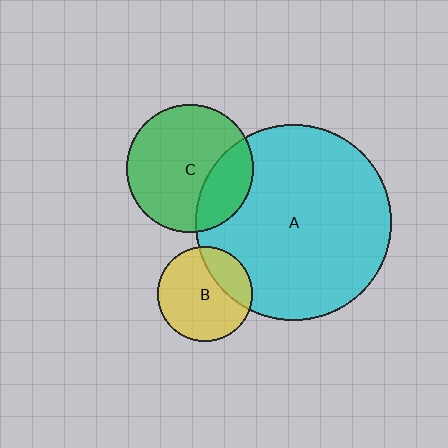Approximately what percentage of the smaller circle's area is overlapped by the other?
Approximately 25%.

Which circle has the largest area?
Circle A (cyan).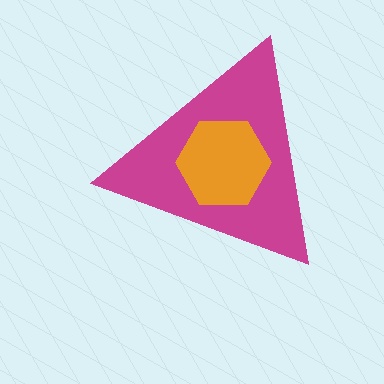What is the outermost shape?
The magenta triangle.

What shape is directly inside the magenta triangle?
The orange hexagon.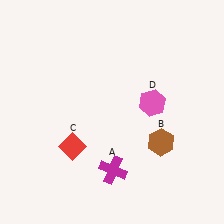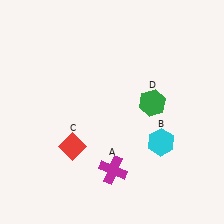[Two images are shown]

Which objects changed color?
B changed from brown to cyan. D changed from pink to green.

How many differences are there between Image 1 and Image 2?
There are 2 differences between the two images.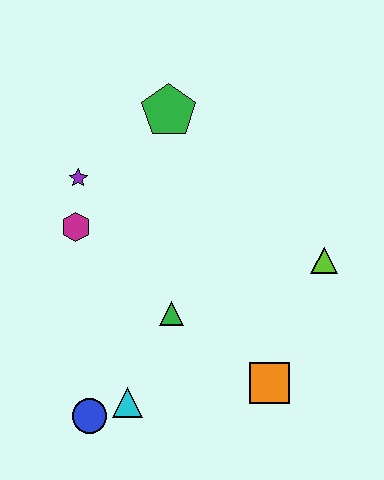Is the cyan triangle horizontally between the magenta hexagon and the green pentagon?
Yes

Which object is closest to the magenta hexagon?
The purple star is closest to the magenta hexagon.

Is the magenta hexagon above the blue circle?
Yes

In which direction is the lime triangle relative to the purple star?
The lime triangle is to the right of the purple star.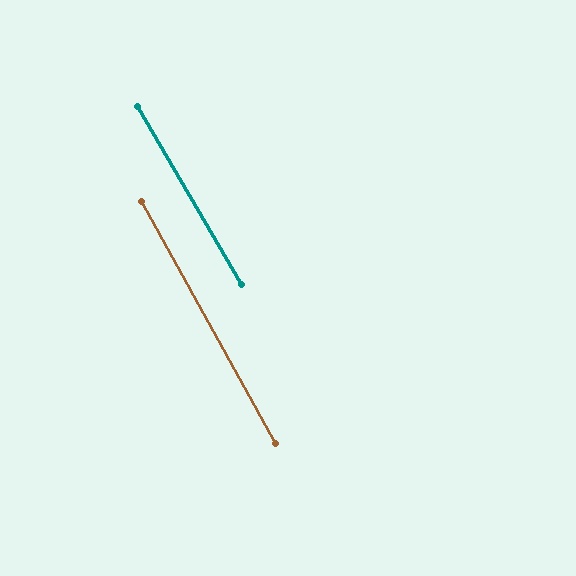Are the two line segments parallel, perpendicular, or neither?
Parallel — their directions differ by only 1.2°.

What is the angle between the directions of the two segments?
Approximately 1 degree.